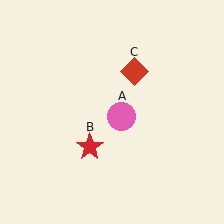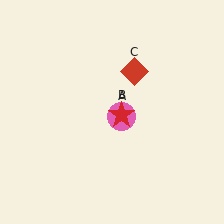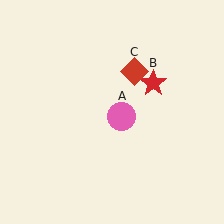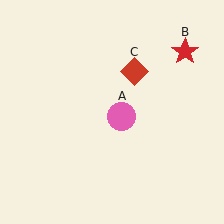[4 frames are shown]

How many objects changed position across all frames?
1 object changed position: red star (object B).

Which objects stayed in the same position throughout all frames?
Pink circle (object A) and red diamond (object C) remained stationary.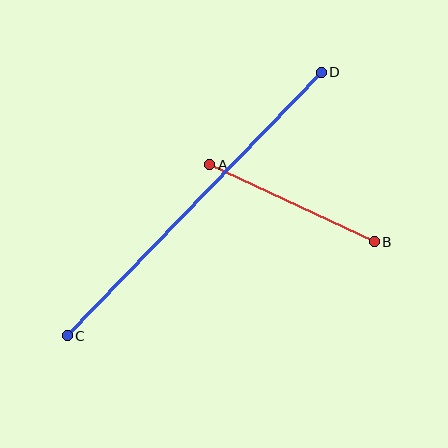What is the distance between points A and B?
The distance is approximately 182 pixels.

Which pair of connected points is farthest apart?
Points C and D are farthest apart.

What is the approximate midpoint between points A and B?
The midpoint is at approximately (292, 203) pixels.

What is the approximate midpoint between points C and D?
The midpoint is at approximately (194, 204) pixels.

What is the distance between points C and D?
The distance is approximately 366 pixels.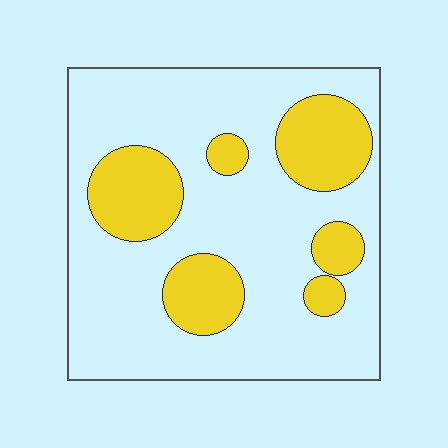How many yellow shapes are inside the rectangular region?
6.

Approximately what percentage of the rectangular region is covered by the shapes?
Approximately 25%.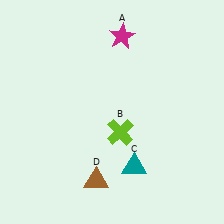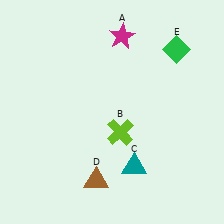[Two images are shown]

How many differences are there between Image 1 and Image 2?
There is 1 difference between the two images.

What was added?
A green diamond (E) was added in Image 2.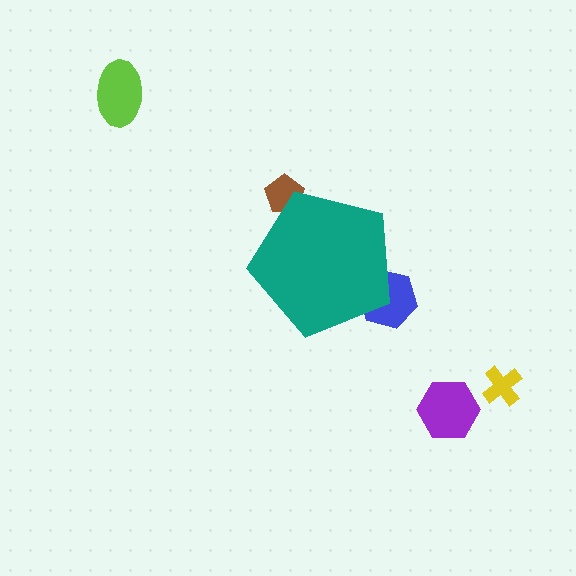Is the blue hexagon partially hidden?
Yes, the blue hexagon is partially hidden behind the teal pentagon.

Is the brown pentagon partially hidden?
Yes, the brown pentagon is partially hidden behind the teal pentagon.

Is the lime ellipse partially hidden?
No, the lime ellipse is fully visible.